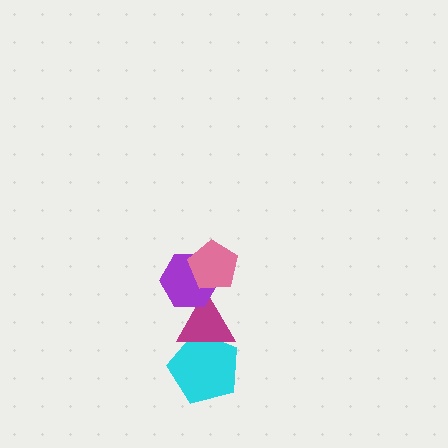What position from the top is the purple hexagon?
The purple hexagon is 2nd from the top.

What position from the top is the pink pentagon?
The pink pentagon is 1st from the top.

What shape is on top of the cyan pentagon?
The magenta triangle is on top of the cyan pentagon.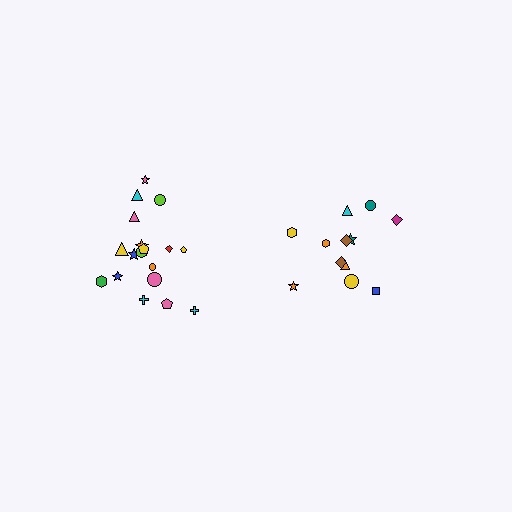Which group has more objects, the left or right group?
The left group.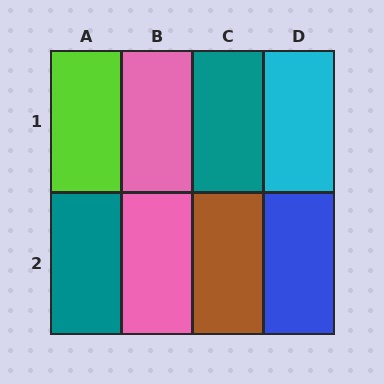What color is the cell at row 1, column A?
Lime.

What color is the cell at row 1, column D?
Cyan.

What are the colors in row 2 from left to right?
Teal, pink, brown, blue.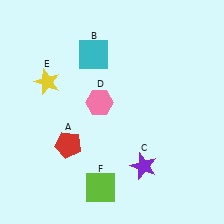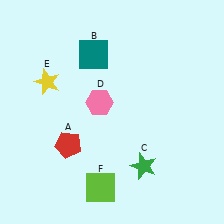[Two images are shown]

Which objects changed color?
B changed from cyan to teal. C changed from purple to green.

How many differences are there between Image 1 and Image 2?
There are 2 differences between the two images.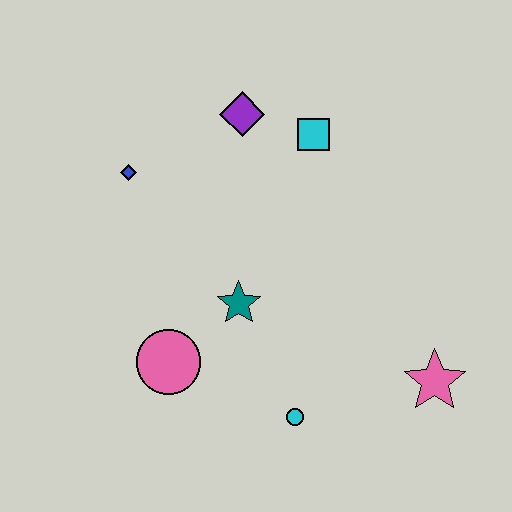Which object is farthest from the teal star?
The pink star is farthest from the teal star.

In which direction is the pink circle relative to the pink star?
The pink circle is to the left of the pink star.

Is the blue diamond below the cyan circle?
No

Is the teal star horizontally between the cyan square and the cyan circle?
No